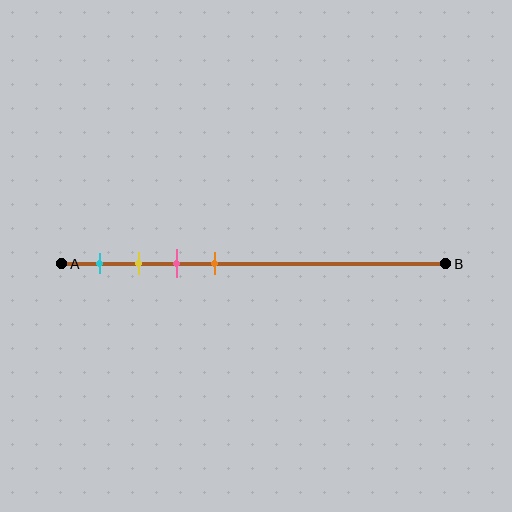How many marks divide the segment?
There are 4 marks dividing the segment.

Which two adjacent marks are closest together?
The yellow and pink marks are the closest adjacent pair.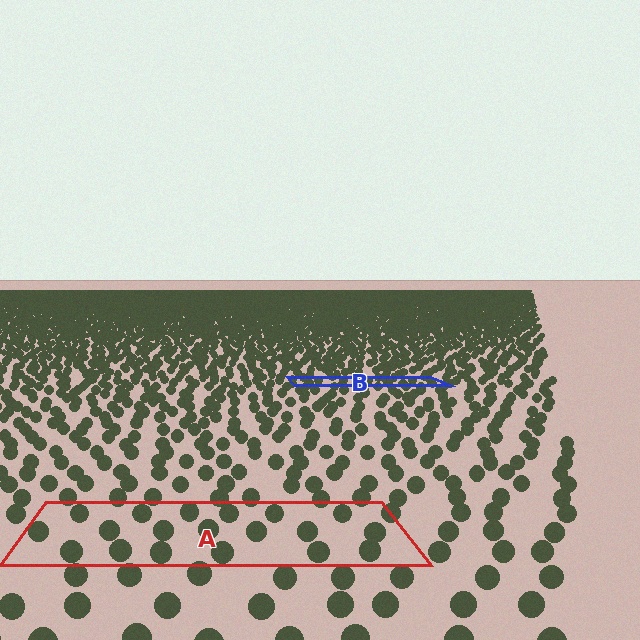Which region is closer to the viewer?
Region A is closer. The texture elements there are larger and more spread out.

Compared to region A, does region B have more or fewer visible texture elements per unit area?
Region B has more texture elements per unit area — they are packed more densely because it is farther away.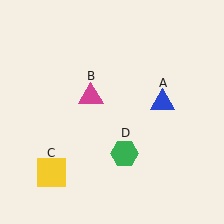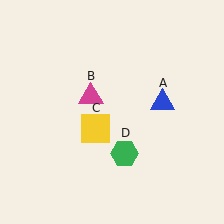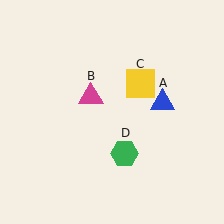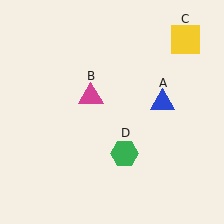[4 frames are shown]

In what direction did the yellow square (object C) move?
The yellow square (object C) moved up and to the right.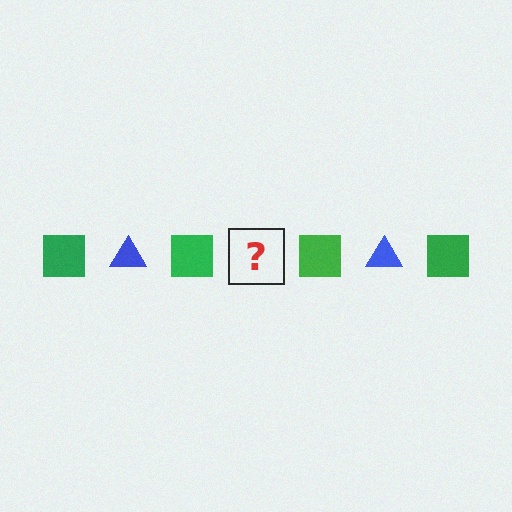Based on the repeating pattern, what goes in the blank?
The blank should be a blue triangle.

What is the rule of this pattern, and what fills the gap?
The rule is that the pattern alternates between green square and blue triangle. The gap should be filled with a blue triangle.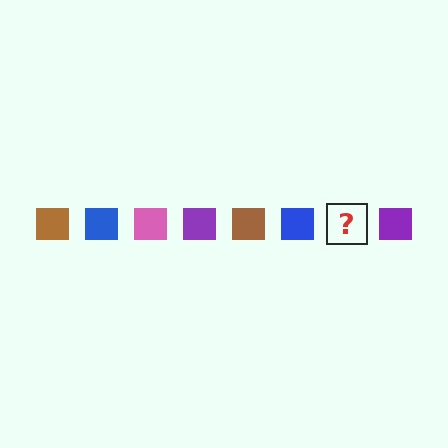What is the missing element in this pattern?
The missing element is a pink square.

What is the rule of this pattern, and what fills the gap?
The rule is that the pattern cycles through brown, blue, pink, purple squares. The gap should be filled with a pink square.